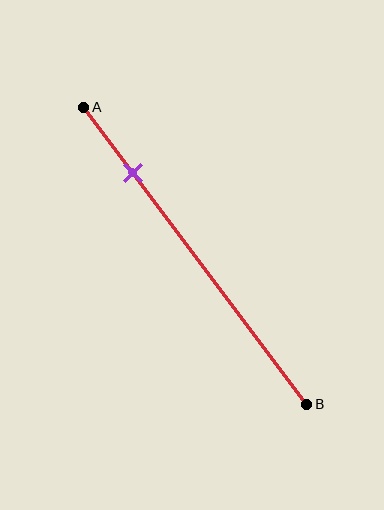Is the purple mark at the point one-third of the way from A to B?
No, the mark is at about 20% from A, not at the 33% one-third point.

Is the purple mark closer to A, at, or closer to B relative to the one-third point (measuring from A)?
The purple mark is closer to point A than the one-third point of segment AB.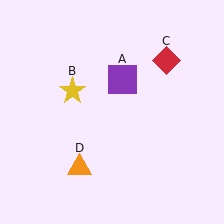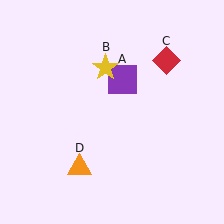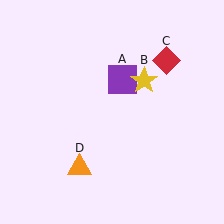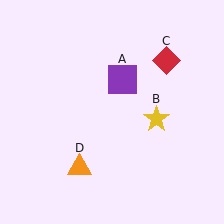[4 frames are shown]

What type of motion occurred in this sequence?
The yellow star (object B) rotated clockwise around the center of the scene.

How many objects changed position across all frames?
1 object changed position: yellow star (object B).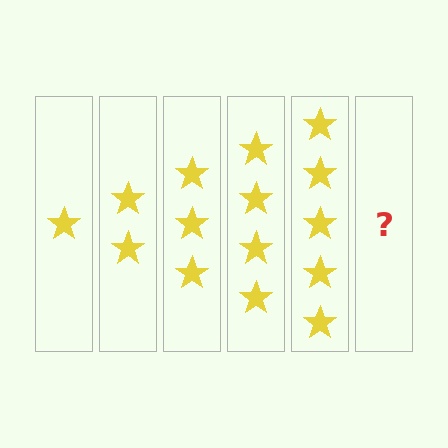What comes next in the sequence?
The next element should be 6 stars.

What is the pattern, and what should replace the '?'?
The pattern is that each step adds one more star. The '?' should be 6 stars.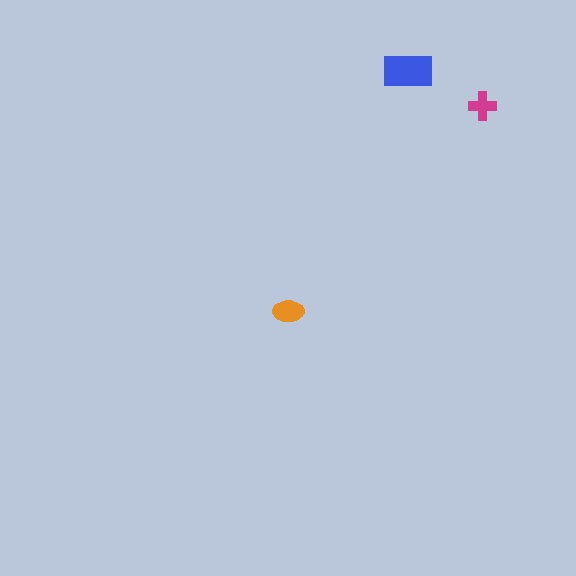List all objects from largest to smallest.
The blue rectangle, the orange ellipse, the magenta cross.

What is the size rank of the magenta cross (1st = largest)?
3rd.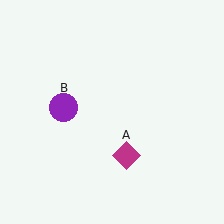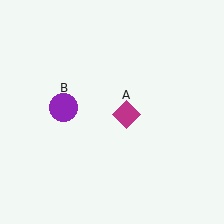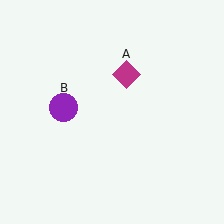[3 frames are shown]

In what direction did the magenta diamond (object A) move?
The magenta diamond (object A) moved up.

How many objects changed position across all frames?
1 object changed position: magenta diamond (object A).